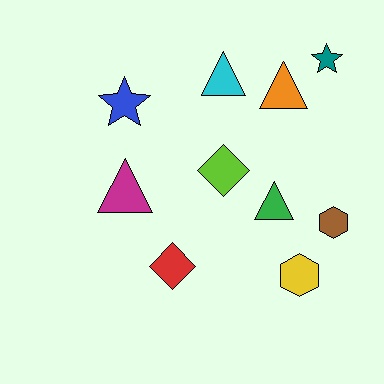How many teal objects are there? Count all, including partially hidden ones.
There is 1 teal object.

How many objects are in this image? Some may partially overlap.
There are 10 objects.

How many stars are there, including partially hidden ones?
There are 2 stars.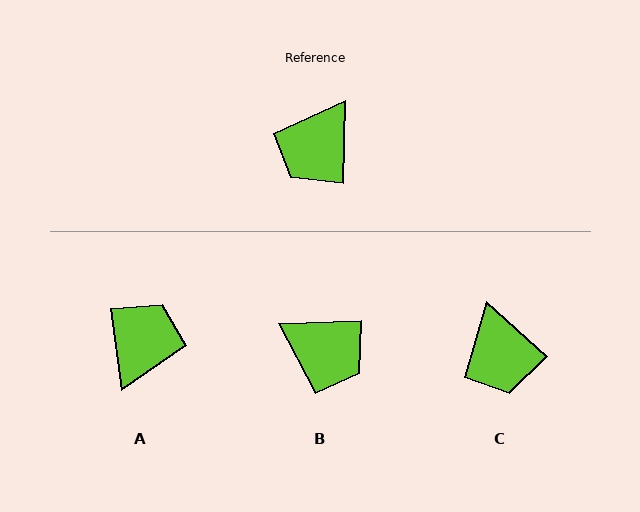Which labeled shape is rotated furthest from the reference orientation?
A, about 170 degrees away.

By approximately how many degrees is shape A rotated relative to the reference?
Approximately 170 degrees clockwise.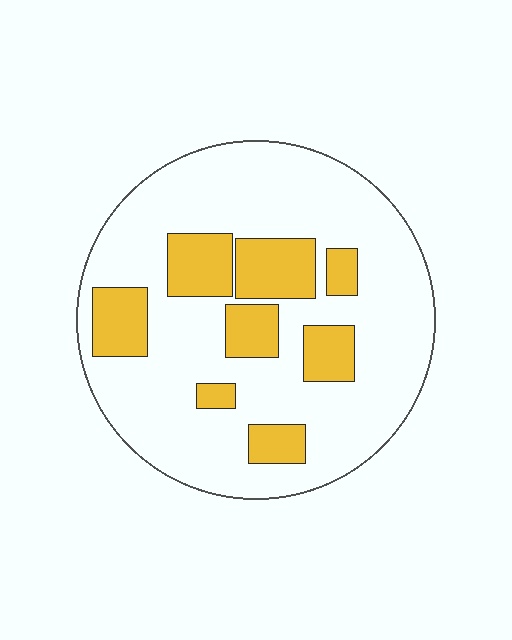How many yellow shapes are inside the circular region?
8.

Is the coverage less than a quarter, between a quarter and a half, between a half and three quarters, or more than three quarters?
Less than a quarter.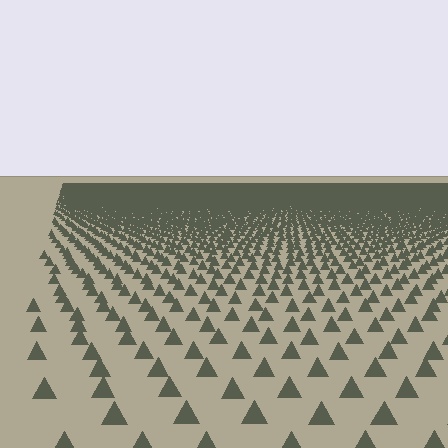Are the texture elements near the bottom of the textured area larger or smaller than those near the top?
Larger. Near the bottom, elements are closer to the viewer and appear at a bigger on-screen size.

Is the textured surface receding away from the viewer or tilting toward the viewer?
The surface is receding away from the viewer. Texture elements get smaller and denser toward the top.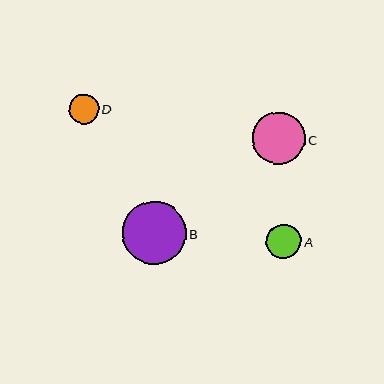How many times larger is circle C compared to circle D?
Circle C is approximately 1.8 times the size of circle D.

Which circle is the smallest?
Circle D is the smallest with a size of approximately 30 pixels.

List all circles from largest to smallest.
From largest to smallest: B, C, A, D.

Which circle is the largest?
Circle B is the largest with a size of approximately 63 pixels.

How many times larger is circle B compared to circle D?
Circle B is approximately 2.1 times the size of circle D.